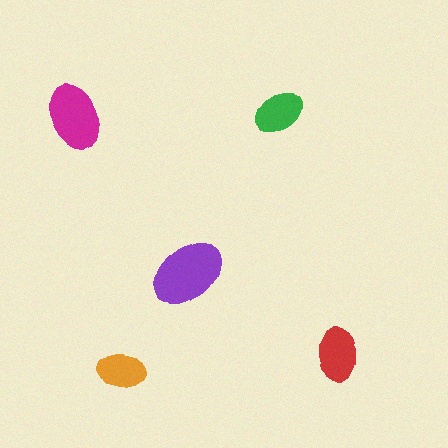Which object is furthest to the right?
The red ellipse is rightmost.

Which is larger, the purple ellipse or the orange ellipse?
The purple one.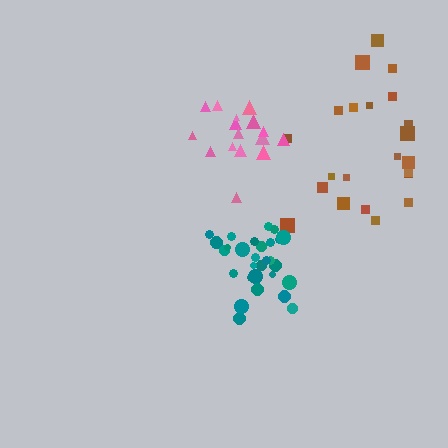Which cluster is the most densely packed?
Teal.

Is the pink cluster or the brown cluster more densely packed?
Pink.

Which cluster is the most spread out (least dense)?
Brown.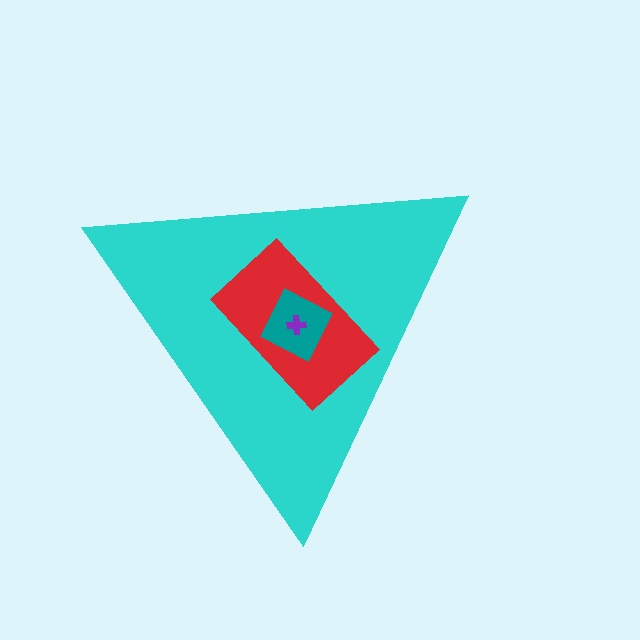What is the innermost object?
The purple cross.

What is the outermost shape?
The cyan triangle.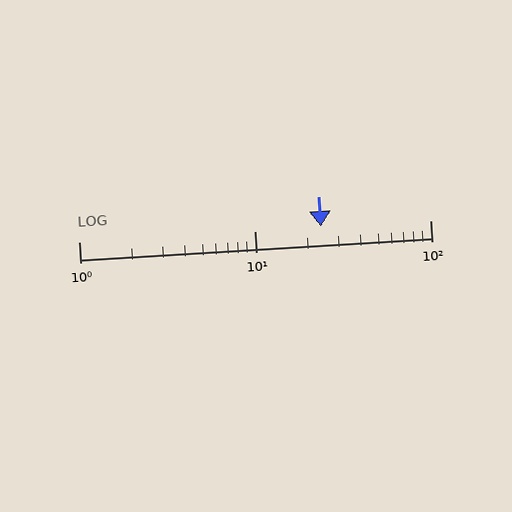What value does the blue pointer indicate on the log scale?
The pointer indicates approximately 24.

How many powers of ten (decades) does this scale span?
The scale spans 2 decades, from 1 to 100.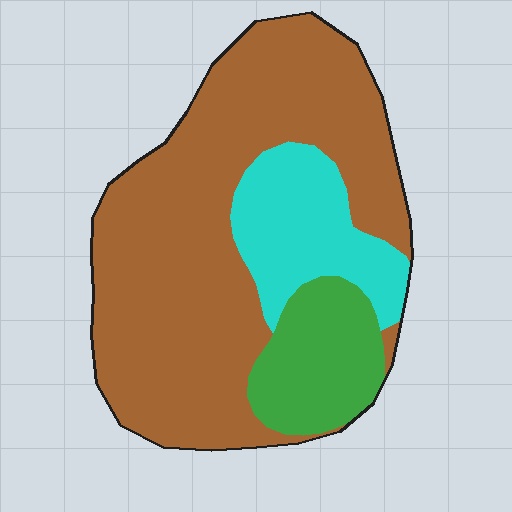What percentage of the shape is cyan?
Cyan covers about 20% of the shape.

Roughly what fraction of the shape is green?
Green covers 15% of the shape.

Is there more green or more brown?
Brown.